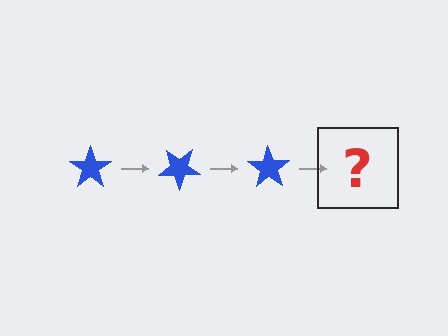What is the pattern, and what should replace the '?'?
The pattern is that the star rotates 35 degrees each step. The '?' should be a blue star rotated 105 degrees.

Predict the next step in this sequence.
The next step is a blue star rotated 105 degrees.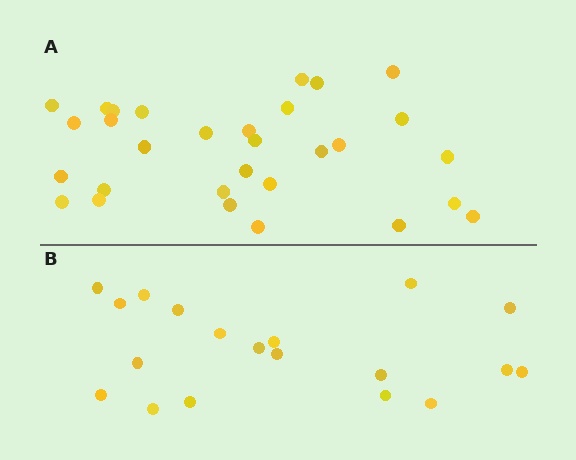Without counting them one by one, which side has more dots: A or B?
Region A (the top region) has more dots.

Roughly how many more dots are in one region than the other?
Region A has roughly 12 or so more dots than region B.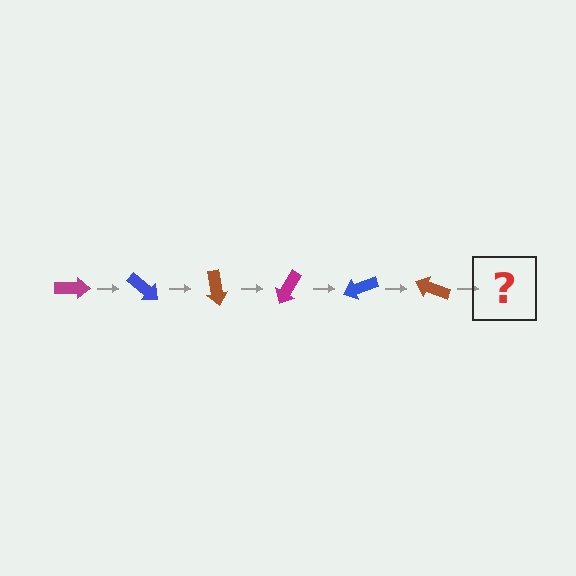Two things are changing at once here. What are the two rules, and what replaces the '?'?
The two rules are that it rotates 40 degrees each step and the color cycles through magenta, blue, and brown. The '?' should be a magenta arrow, rotated 240 degrees from the start.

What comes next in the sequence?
The next element should be a magenta arrow, rotated 240 degrees from the start.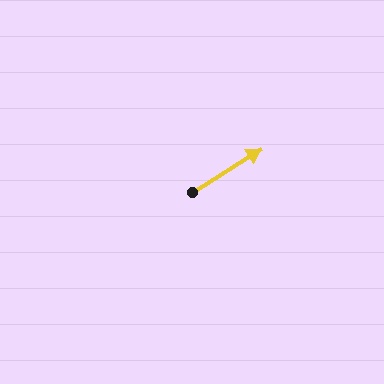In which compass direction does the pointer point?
Northeast.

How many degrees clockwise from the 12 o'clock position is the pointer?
Approximately 58 degrees.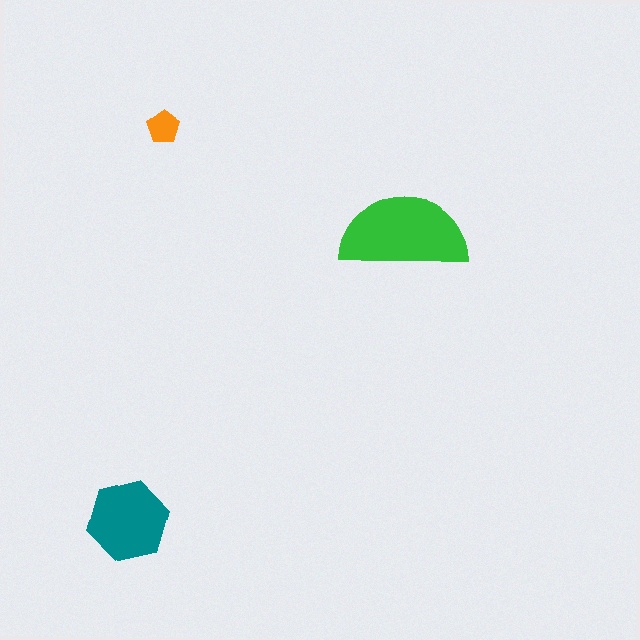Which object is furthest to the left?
The teal hexagon is leftmost.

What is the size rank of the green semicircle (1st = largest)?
1st.